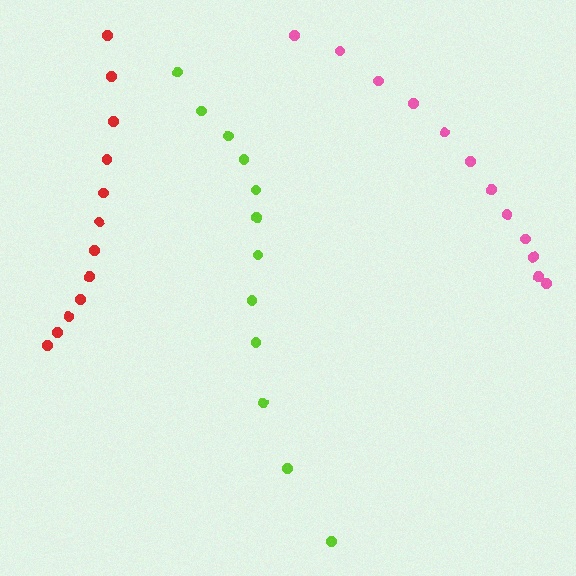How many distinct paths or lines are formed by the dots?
There are 3 distinct paths.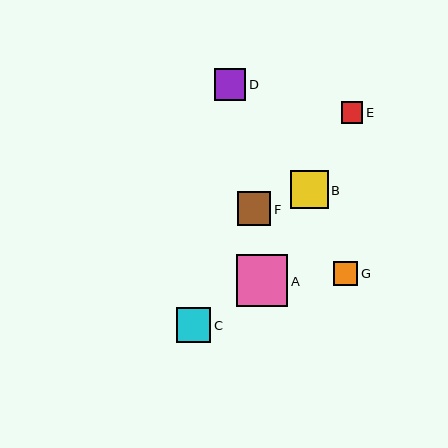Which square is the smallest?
Square E is the smallest with a size of approximately 21 pixels.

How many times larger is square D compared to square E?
Square D is approximately 1.5 times the size of square E.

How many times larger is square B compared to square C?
Square B is approximately 1.1 times the size of square C.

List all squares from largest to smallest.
From largest to smallest: A, B, C, F, D, G, E.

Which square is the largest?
Square A is the largest with a size of approximately 52 pixels.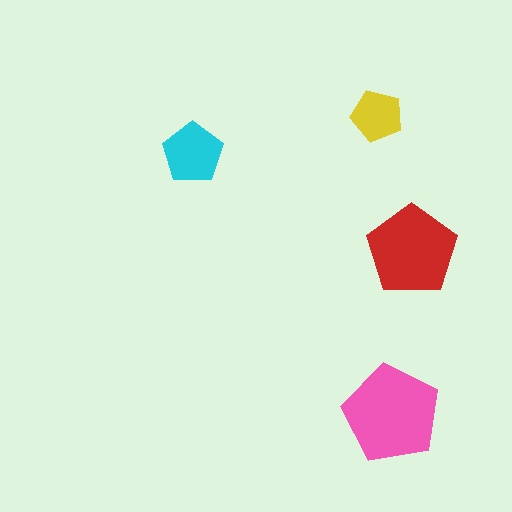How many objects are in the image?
There are 4 objects in the image.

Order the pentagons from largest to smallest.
the pink one, the red one, the cyan one, the yellow one.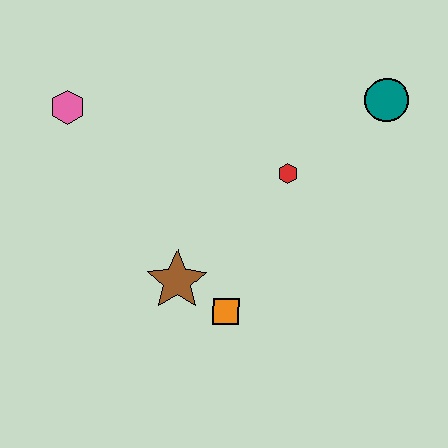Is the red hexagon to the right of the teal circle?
No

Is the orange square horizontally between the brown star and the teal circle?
Yes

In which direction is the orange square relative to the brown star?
The orange square is to the right of the brown star.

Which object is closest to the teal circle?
The red hexagon is closest to the teal circle.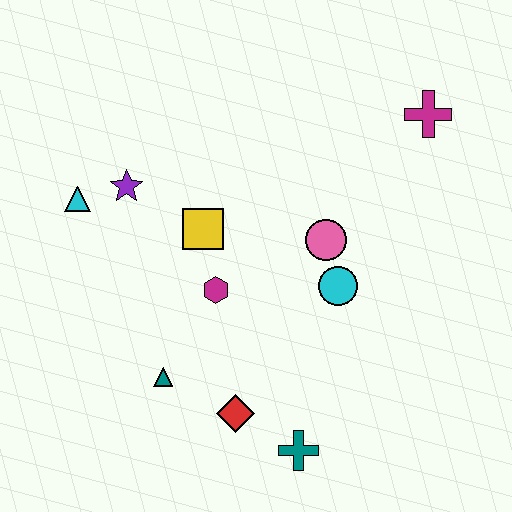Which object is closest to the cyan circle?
The pink circle is closest to the cyan circle.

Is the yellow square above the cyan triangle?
No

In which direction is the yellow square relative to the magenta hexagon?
The yellow square is above the magenta hexagon.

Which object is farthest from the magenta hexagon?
The magenta cross is farthest from the magenta hexagon.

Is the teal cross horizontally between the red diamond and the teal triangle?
No